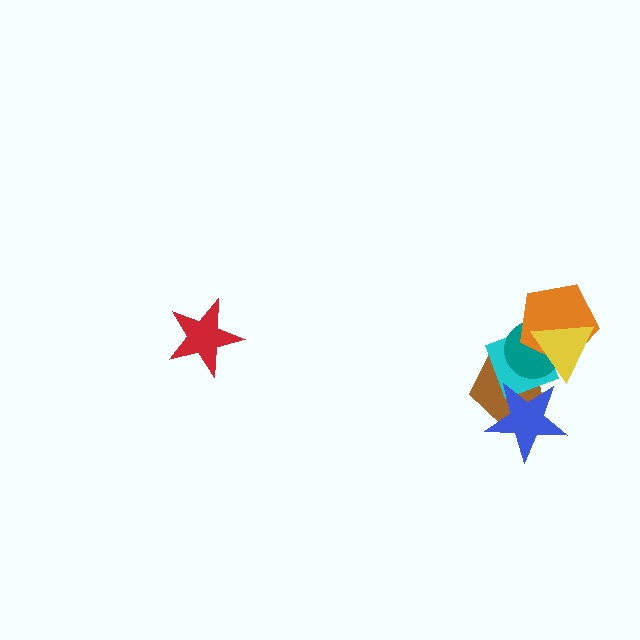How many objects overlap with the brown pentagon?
3 objects overlap with the brown pentagon.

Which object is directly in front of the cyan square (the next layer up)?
The teal circle is directly in front of the cyan square.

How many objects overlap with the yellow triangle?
3 objects overlap with the yellow triangle.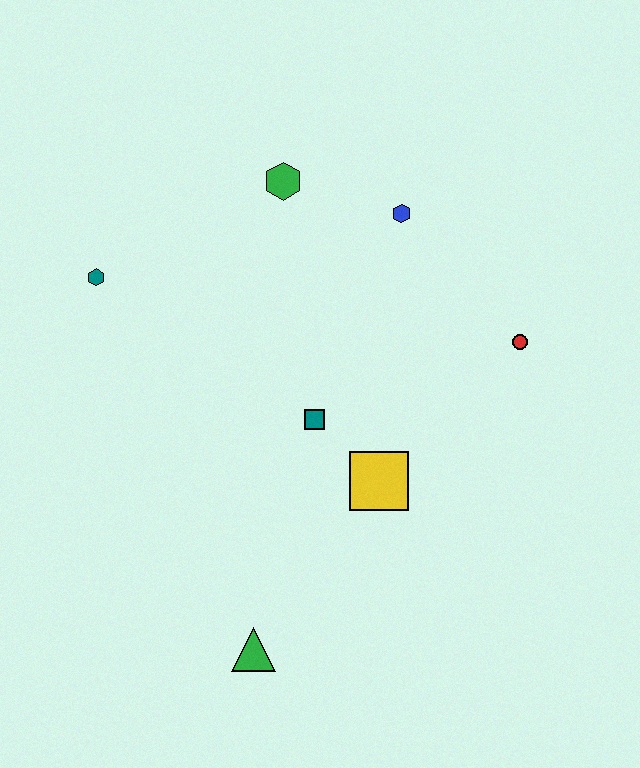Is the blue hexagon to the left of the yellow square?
No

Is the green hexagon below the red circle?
No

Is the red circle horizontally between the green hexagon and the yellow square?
No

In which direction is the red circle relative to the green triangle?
The red circle is above the green triangle.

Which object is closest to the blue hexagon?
The green hexagon is closest to the blue hexagon.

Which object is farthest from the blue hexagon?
The green triangle is farthest from the blue hexagon.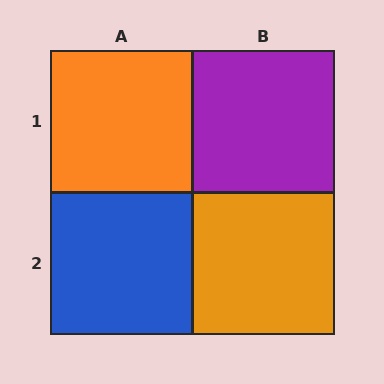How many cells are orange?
2 cells are orange.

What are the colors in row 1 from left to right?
Orange, purple.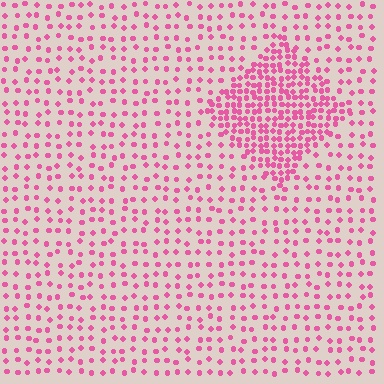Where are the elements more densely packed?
The elements are more densely packed inside the diamond boundary.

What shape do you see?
I see a diamond.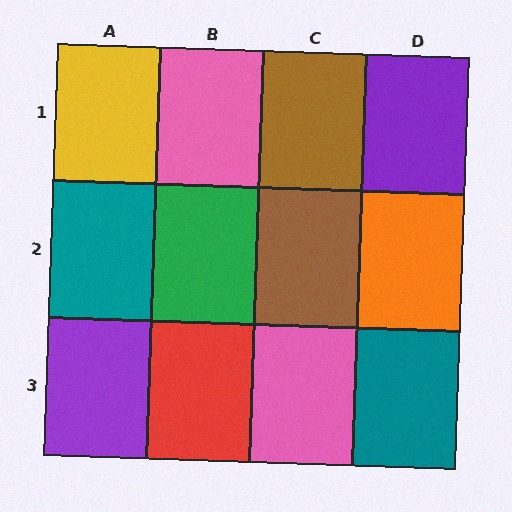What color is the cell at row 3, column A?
Purple.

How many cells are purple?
2 cells are purple.